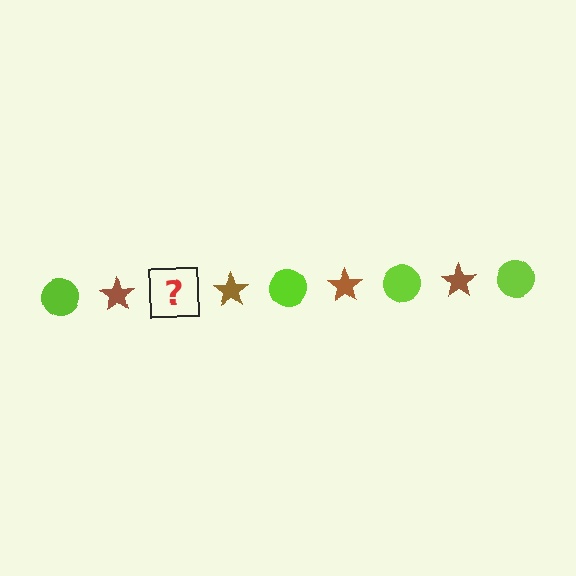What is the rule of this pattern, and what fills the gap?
The rule is that the pattern alternates between lime circle and brown star. The gap should be filled with a lime circle.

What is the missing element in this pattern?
The missing element is a lime circle.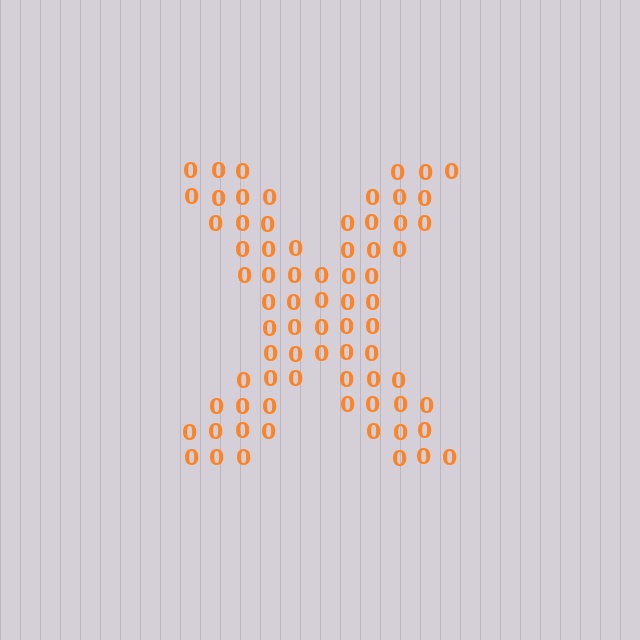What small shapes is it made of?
It is made of small digit 0's.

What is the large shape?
The large shape is the letter X.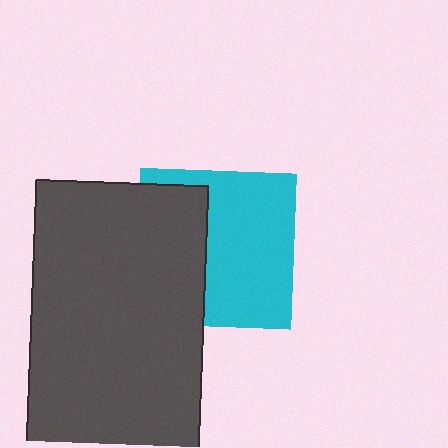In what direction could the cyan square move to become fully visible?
The cyan square could move right. That would shift it out from behind the dark gray rectangle entirely.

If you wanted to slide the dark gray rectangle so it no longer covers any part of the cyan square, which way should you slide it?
Slide it left — that is the most direct way to separate the two shapes.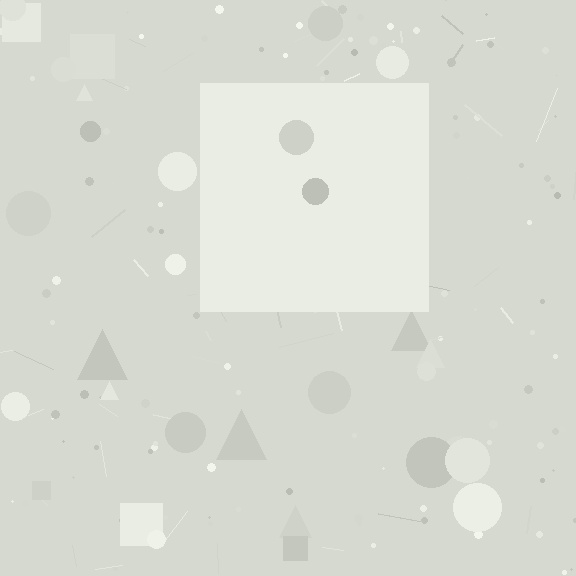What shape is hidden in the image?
A square is hidden in the image.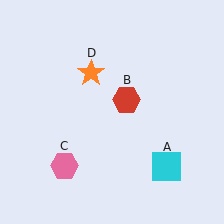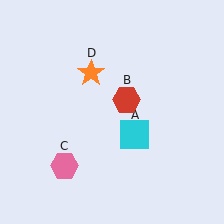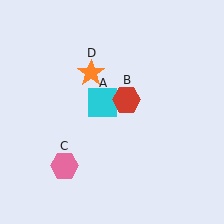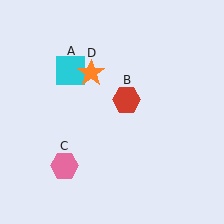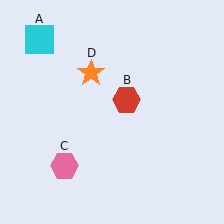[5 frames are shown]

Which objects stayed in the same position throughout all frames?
Red hexagon (object B) and pink hexagon (object C) and orange star (object D) remained stationary.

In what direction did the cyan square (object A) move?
The cyan square (object A) moved up and to the left.